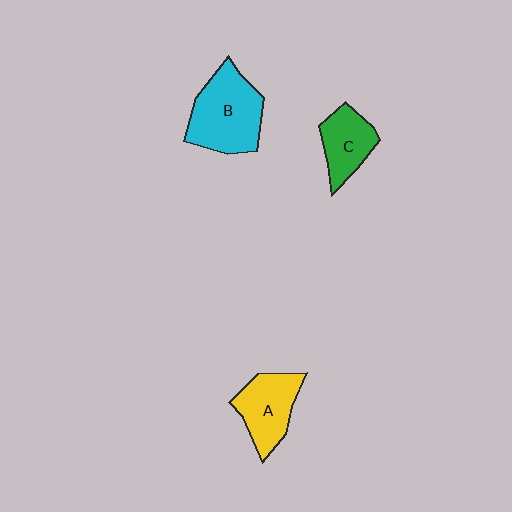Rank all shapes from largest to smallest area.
From largest to smallest: B (cyan), A (yellow), C (green).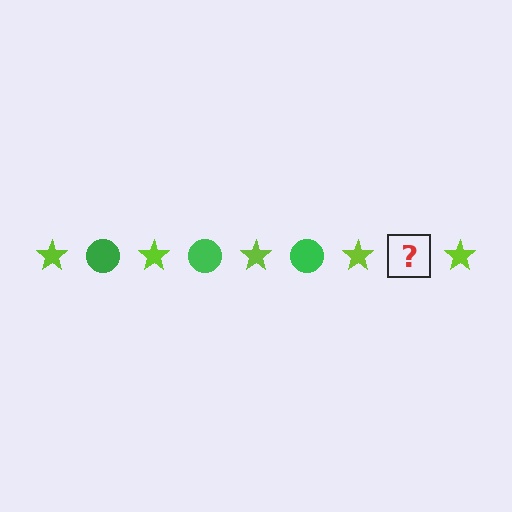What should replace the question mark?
The question mark should be replaced with a green circle.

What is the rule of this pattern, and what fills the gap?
The rule is that the pattern alternates between lime star and green circle. The gap should be filled with a green circle.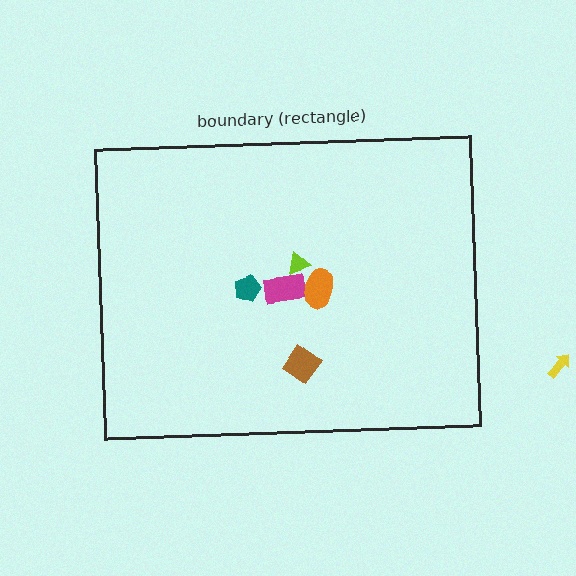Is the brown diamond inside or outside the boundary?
Inside.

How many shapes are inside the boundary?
5 inside, 1 outside.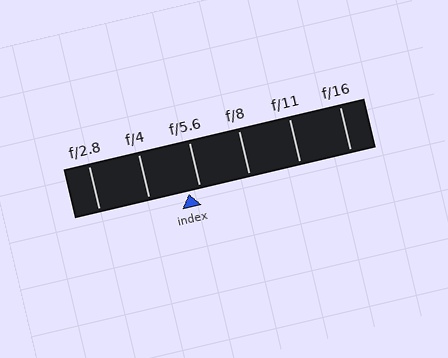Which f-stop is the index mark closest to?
The index mark is closest to f/5.6.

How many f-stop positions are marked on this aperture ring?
There are 6 f-stop positions marked.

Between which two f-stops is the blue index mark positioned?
The index mark is between f/4 and f/5.6.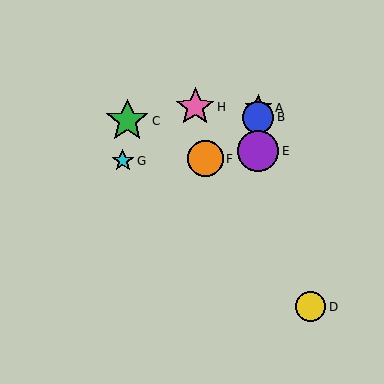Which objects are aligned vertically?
Objects A, B, E are aligned vertically.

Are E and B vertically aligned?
Yes, both are at x≈258.